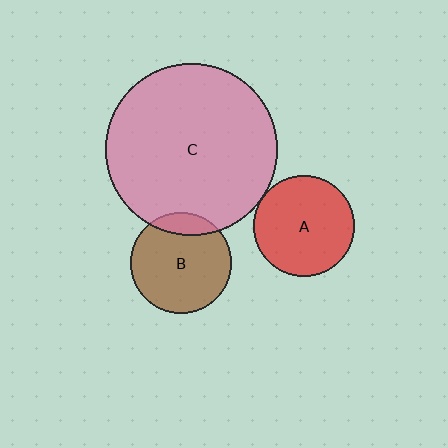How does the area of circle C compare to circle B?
Approximately 2.9 times.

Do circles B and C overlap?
Yes.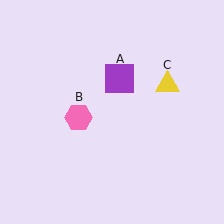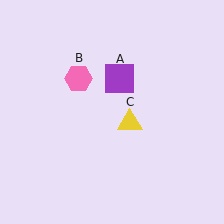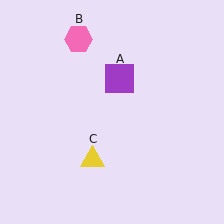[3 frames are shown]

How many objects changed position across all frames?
2 objects changed position: pink hexagon (object B), yellow triangle (object C).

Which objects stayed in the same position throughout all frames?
Purple square (object A) remained stationary.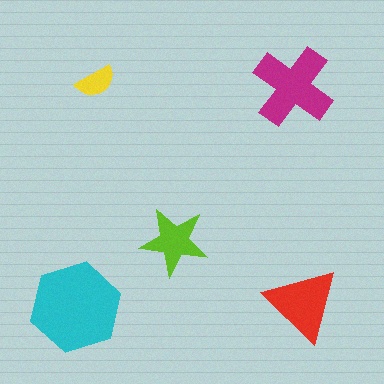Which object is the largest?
The cyan hexagon.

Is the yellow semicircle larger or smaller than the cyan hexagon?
Smaller.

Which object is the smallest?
The yellow semicircle.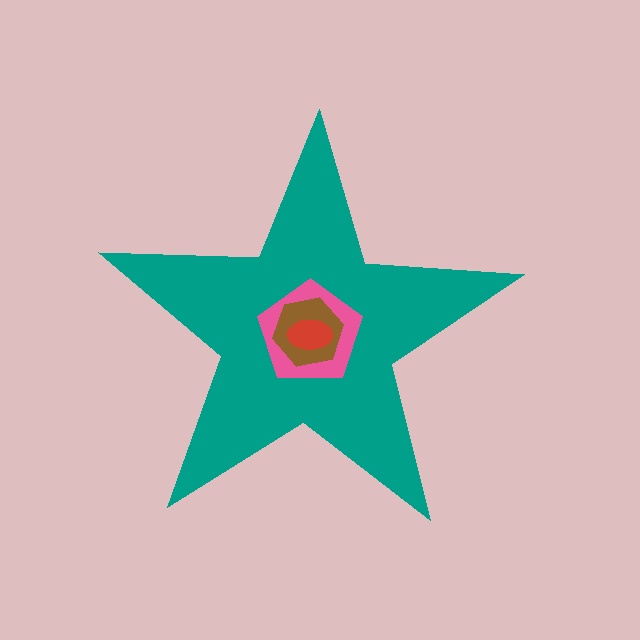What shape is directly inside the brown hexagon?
The red ellipse.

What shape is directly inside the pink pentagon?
The brown hexagon.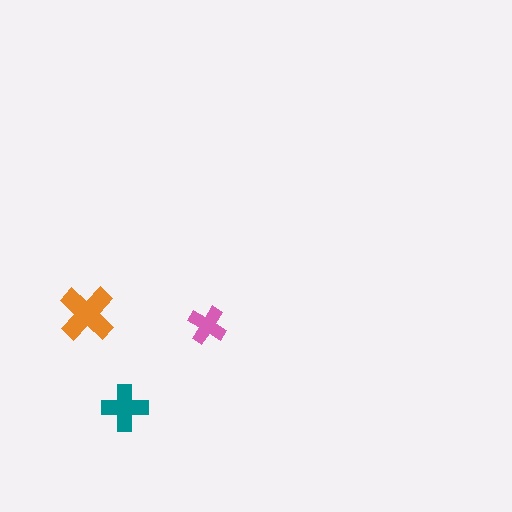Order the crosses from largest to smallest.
the orange one, the teal one, the pink one.